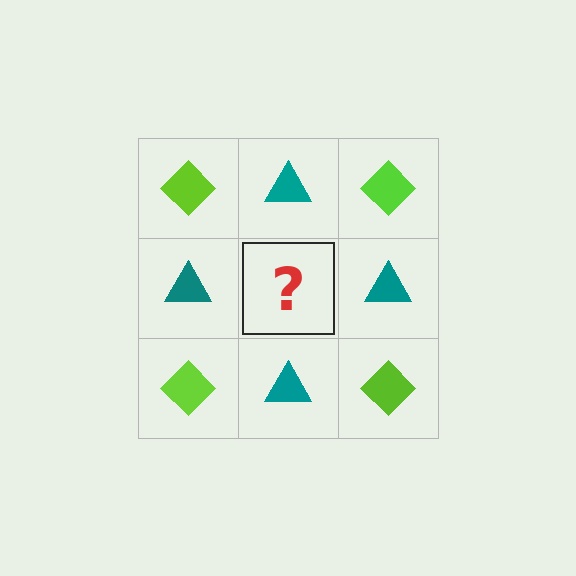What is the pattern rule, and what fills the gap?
The rule is that it alternates lime diamond and teal triangle in a checkerboard pattern. The gap should be filled with a lime diamond.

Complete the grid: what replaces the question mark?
The question mark should be replaced with a lime diamond.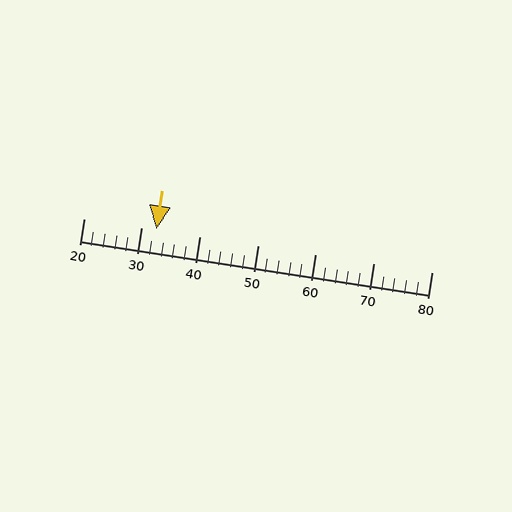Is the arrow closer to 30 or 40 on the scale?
The arrow is closer to 30.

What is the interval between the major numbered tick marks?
The major tick marks are spaced 10 units apart.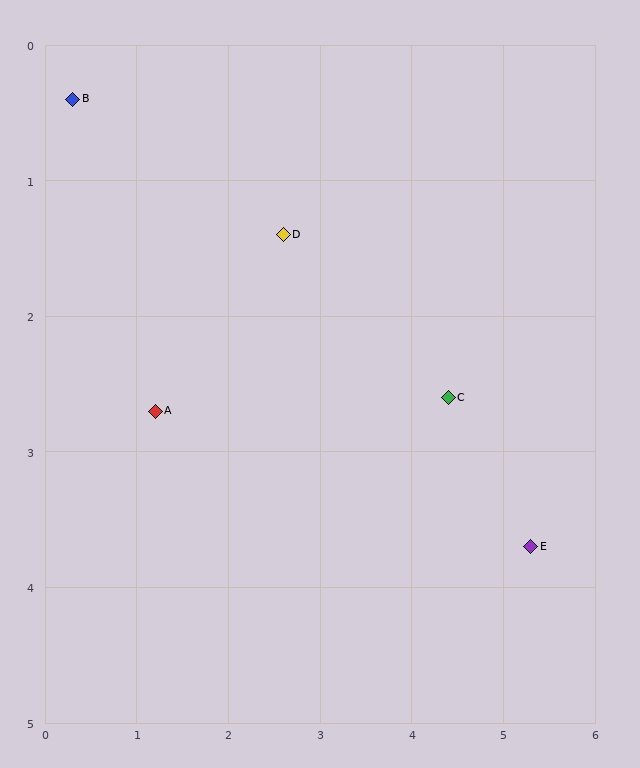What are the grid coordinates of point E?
Point E is at approximately (5.3, 3.7).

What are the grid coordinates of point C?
Point C is at approximately (4.4, 2.6).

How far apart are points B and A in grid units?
Points B and A are about 2.5 grid units apart.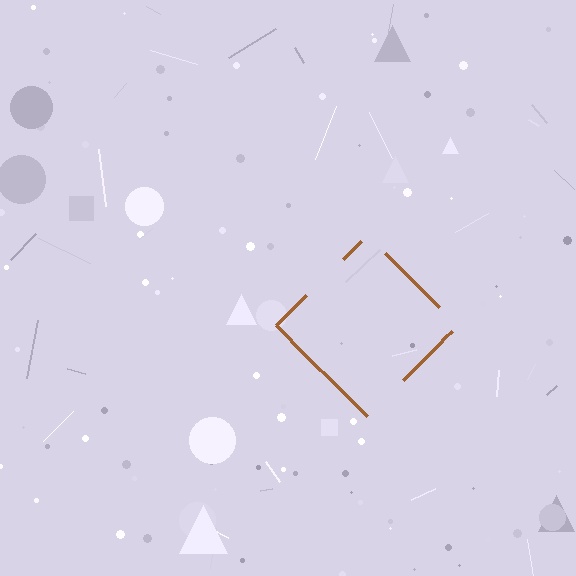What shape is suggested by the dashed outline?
The dashed outline suggests a diamond.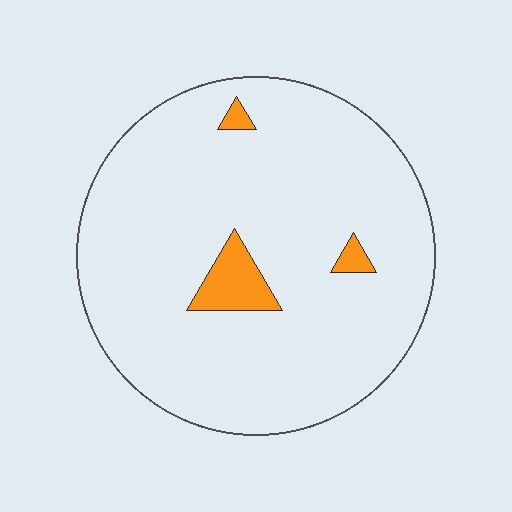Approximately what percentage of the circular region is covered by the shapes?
Approximately 5%.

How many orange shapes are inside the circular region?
3.